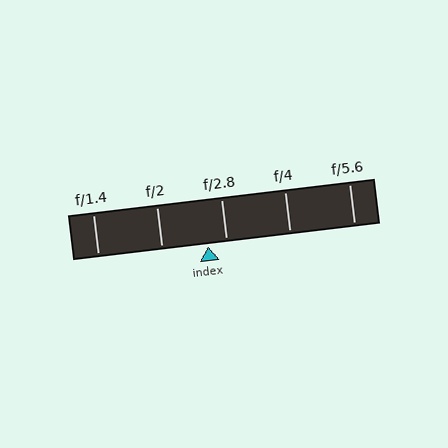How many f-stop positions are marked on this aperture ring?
There are 5 f-stop positions marked.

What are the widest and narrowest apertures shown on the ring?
The widest aperture shown is f/1.4 and the narrowest is f/5.6.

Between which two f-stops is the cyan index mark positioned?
The index mark is between f/2 and f/2.8.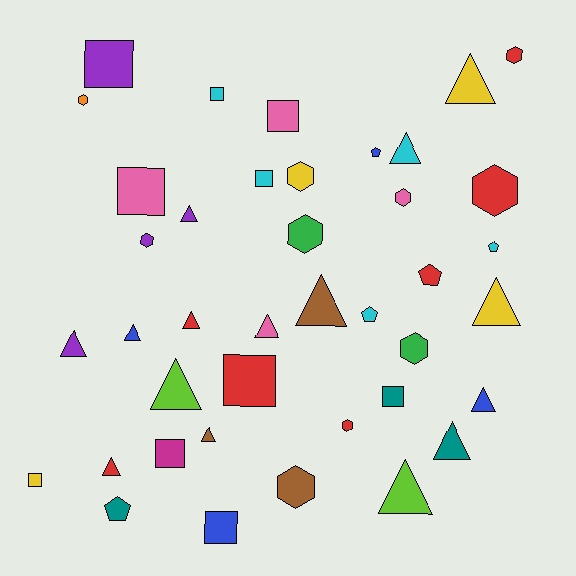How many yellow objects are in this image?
There are 4 yellow objects.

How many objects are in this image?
There are 40 objects.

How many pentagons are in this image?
There are 5 pentagons.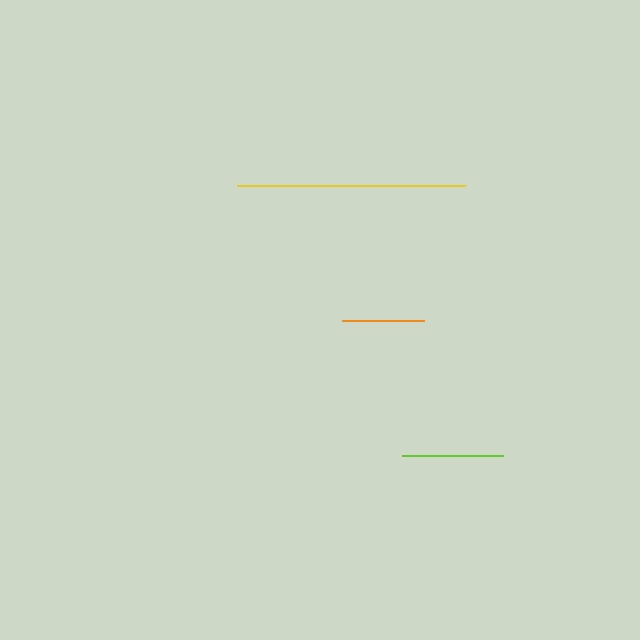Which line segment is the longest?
The yellow line is the longest at approximately 228 pixels.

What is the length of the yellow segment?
The yellow segment is approximately 228 pixels long.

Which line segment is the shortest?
The orange line is the shortest at approximately 82 pixels.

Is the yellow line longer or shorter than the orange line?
The yellow line is longer than the orange line.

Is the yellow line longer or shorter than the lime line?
The yellow line is longer than the lime line.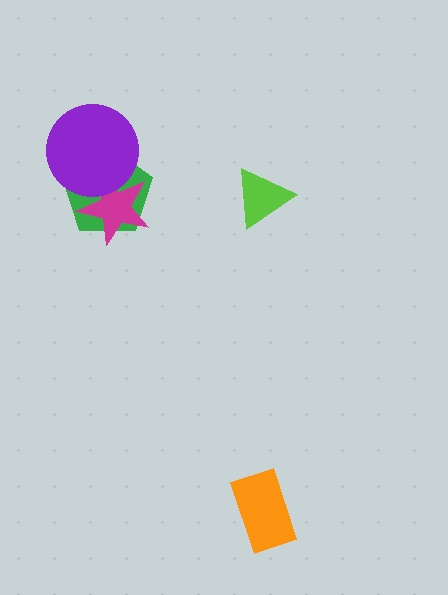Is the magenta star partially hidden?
Yes, it is partially covered by another shape.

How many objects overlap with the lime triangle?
0 objects overlap with the lime triangle.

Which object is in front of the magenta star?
The purple circle is in front of the magenta star.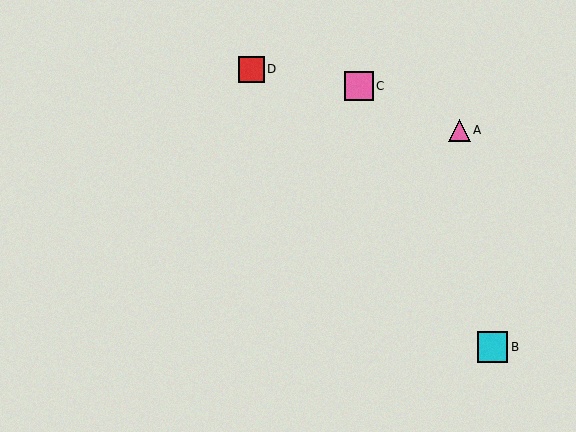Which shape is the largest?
The cyan square (labeled B) is the largest.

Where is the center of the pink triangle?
The center of the pink triangle is at (459, 130).